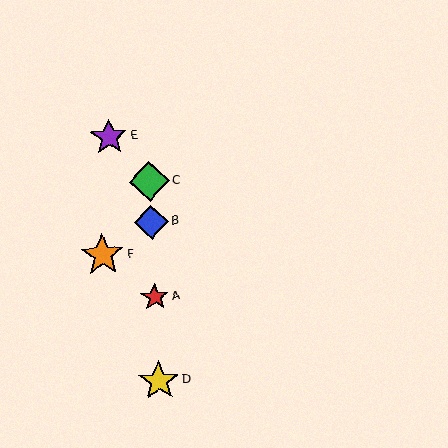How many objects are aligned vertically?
4 objects (A, B, C, D) are aligned vertically.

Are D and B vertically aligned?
Yes, both are at x≈159.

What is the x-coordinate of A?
Object A is at x≈155.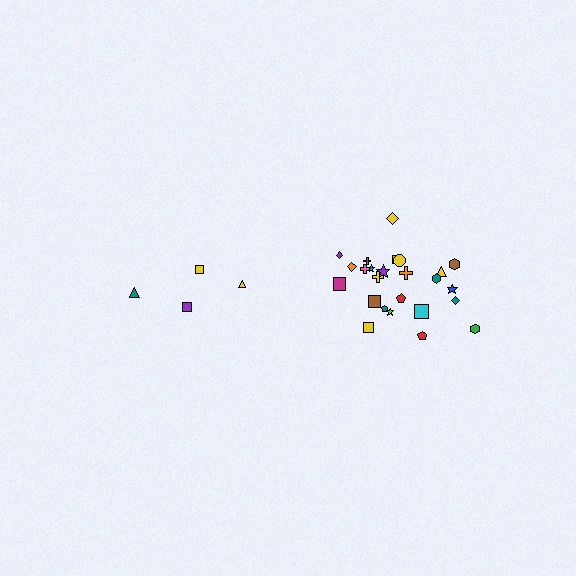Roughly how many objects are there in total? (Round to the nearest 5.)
Roughly 30 objects in total.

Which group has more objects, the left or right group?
The right group.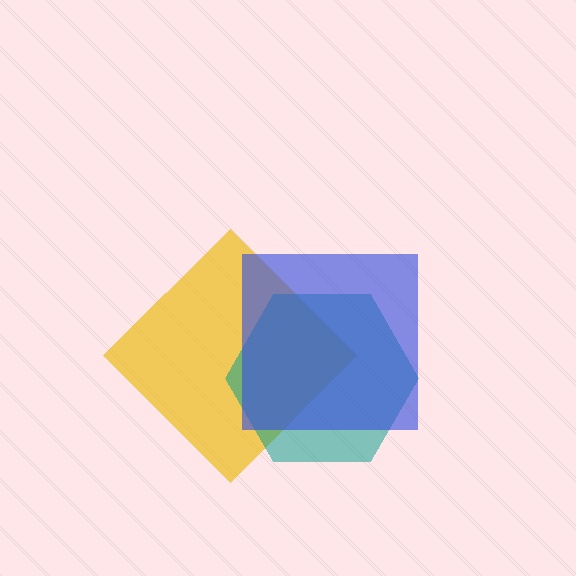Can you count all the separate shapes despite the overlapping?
Yes, there are 3 separate shapes.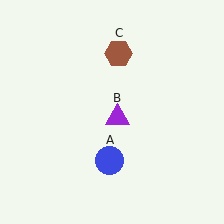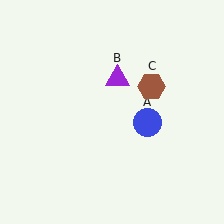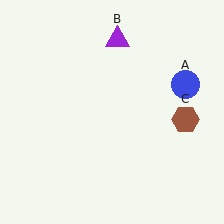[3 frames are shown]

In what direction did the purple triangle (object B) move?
The purple triangle (object B) moved up.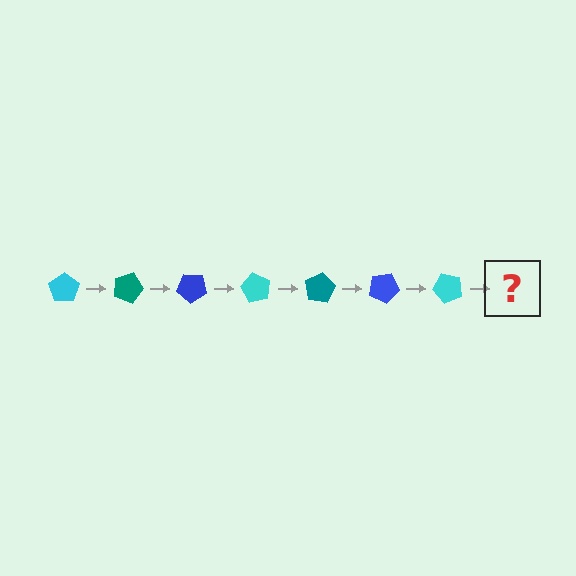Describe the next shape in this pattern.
It should be a teal pentagon, rotated 140 degrees from the start.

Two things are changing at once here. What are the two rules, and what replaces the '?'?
The two rules are that it rotates 20 degrees each step and the color cycles through cyan, teal, and blue. The '?' should be a teal pentagon, rotated 140 degrees from the start.